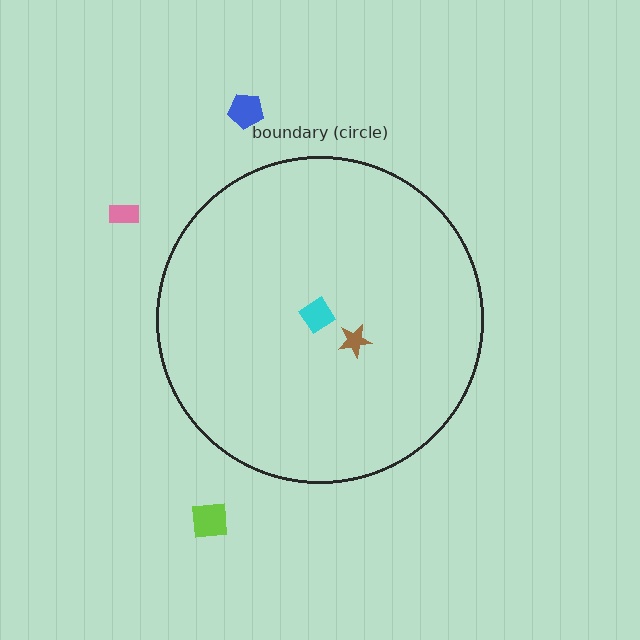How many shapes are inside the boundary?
2 inside, 3 outside.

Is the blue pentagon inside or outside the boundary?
Outside.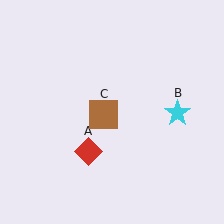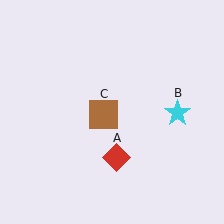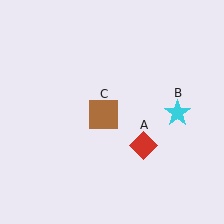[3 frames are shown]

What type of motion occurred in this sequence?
The red diamond (object A) rotated counterclockwise around the center of the scene.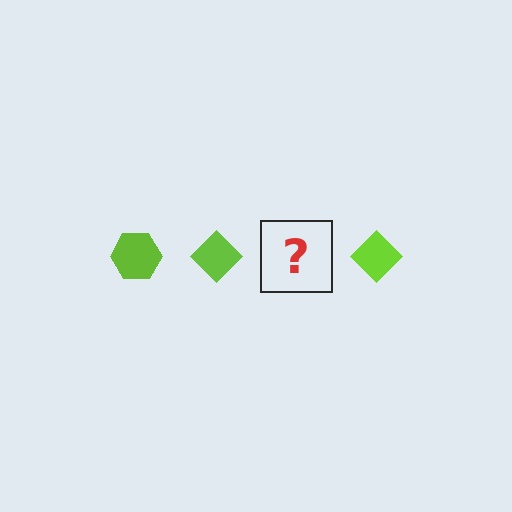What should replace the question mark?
The question mark should be replaced with a lime hexagon.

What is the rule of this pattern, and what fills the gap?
The rule is that the pattern cycles through hexagon, diamond shapes in lime. The gap should be filled with a lime hexagon.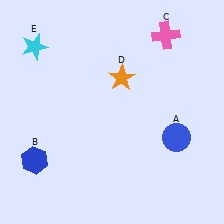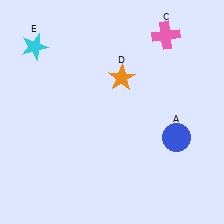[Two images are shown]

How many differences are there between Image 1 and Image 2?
There is 1 difference between the two images.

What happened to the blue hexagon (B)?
The blue hexagon (B) was removed in Image 2. It was in the bottom-left area of Image 1.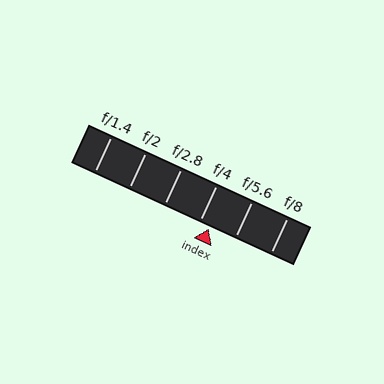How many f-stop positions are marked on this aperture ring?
There are 6 f-stop positions marked.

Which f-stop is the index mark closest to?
The index mark is closest to f/4.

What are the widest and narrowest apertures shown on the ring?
The widest aperture shown is f/1.4 and the narrowest is f/8.